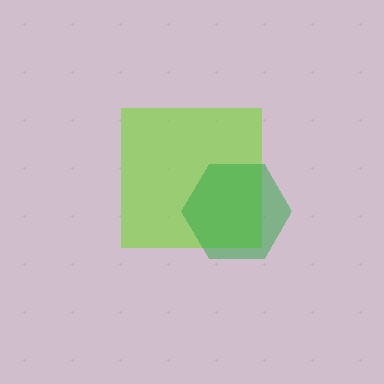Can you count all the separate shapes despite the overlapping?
Yes, there are 2 separate shapes.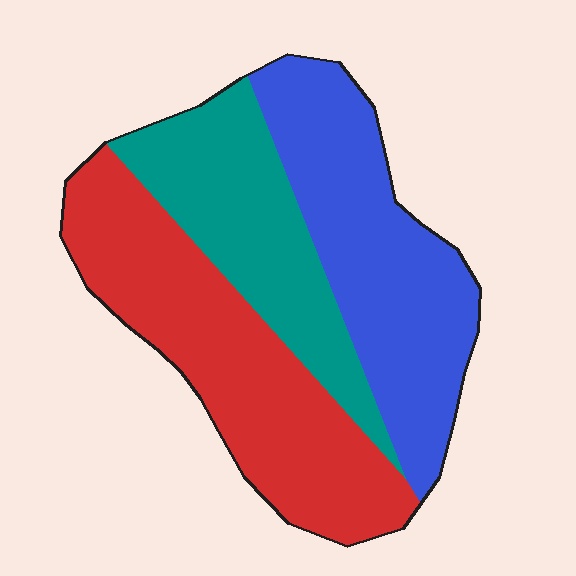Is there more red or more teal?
Red.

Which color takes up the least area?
Teal, at roughly 25%.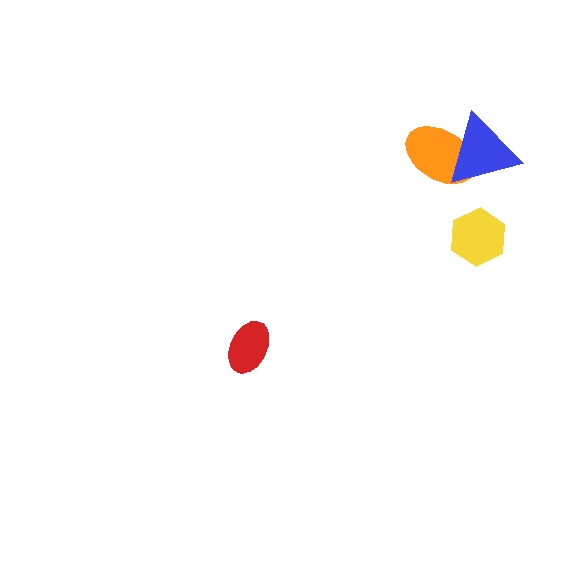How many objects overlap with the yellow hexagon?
0 objects overlap with the yellow hexagon.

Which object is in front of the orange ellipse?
The blue triangle is in front of the orange ellipse.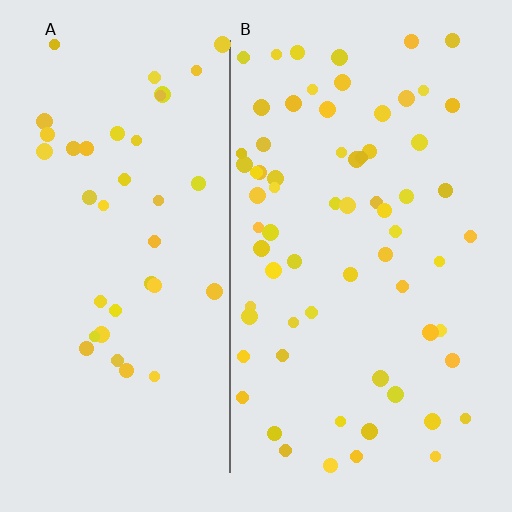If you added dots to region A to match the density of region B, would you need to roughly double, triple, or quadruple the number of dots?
Approximately double.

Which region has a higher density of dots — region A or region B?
B (the right).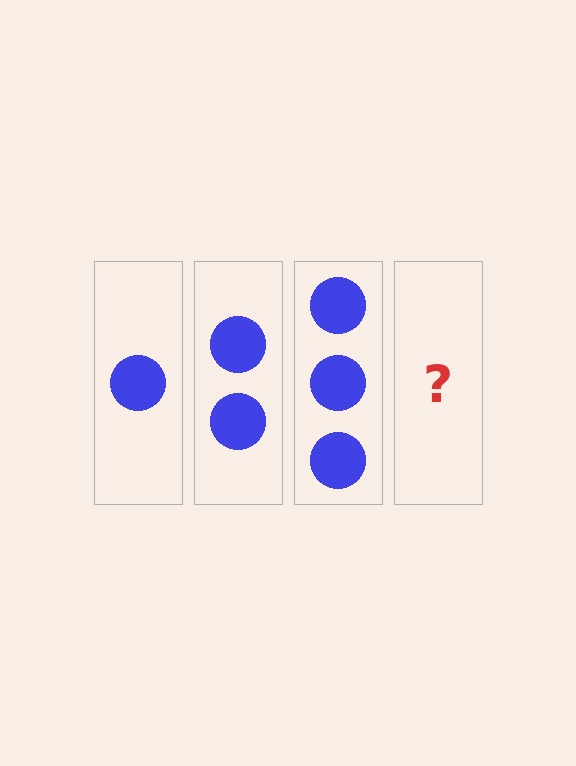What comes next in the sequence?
The next element should be 4 circles.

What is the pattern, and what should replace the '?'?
The pattern is that each step adds one more circle. The '?' should be 4 circles.